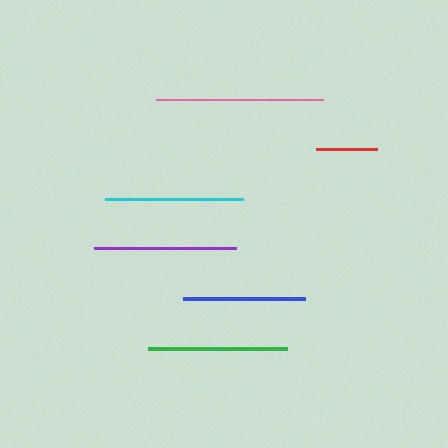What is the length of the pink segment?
The pink segment is approximately 167 pixels long.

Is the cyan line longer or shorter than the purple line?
The purple line is longer than the cyan line.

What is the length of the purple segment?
The purple segment is approximately 142 pixels long.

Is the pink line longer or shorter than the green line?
The pink line is longer than the green line.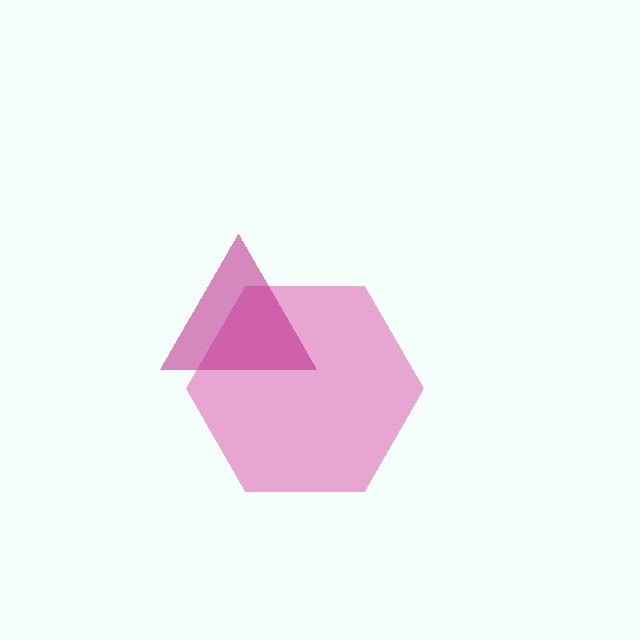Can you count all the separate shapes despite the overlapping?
Yes, there are 2 separate shapes.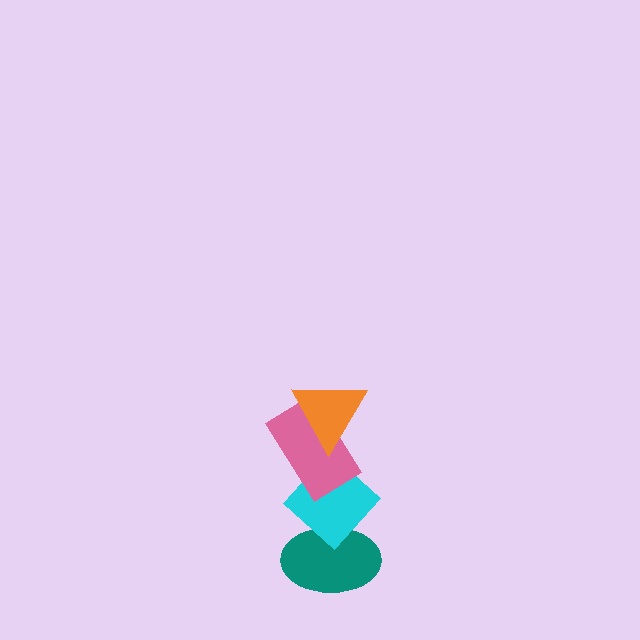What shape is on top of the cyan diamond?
The pink rectangle is on top of the cyan diamond.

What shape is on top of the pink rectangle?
The orange triangle is on top of the pink rectangle.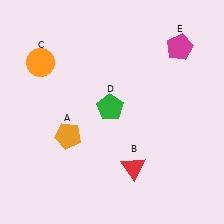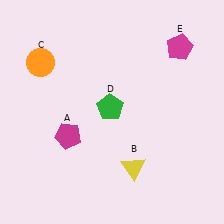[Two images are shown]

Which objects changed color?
A changed from orange to magenta. B changed from red to yellow.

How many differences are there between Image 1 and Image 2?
There are 2 differences between the two images.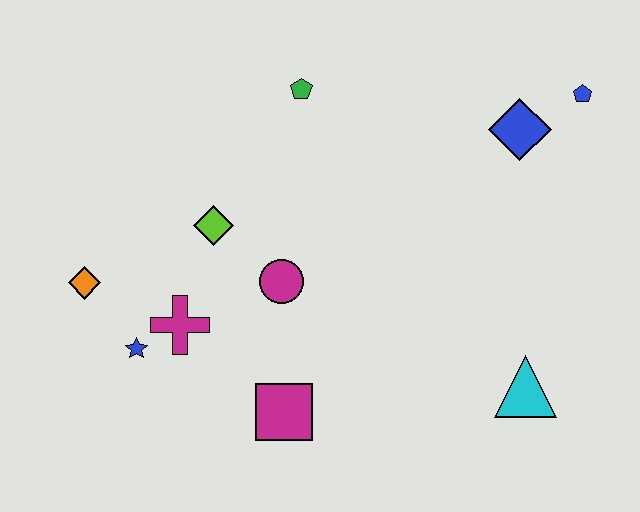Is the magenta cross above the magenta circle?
No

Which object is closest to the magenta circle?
The lime diamond is closest to the magenta circle.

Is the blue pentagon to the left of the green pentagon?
No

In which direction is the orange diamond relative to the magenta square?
The orange diamond is to the left of the magenta square.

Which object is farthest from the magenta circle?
The blue pentagon is farthest from the magenta circle.